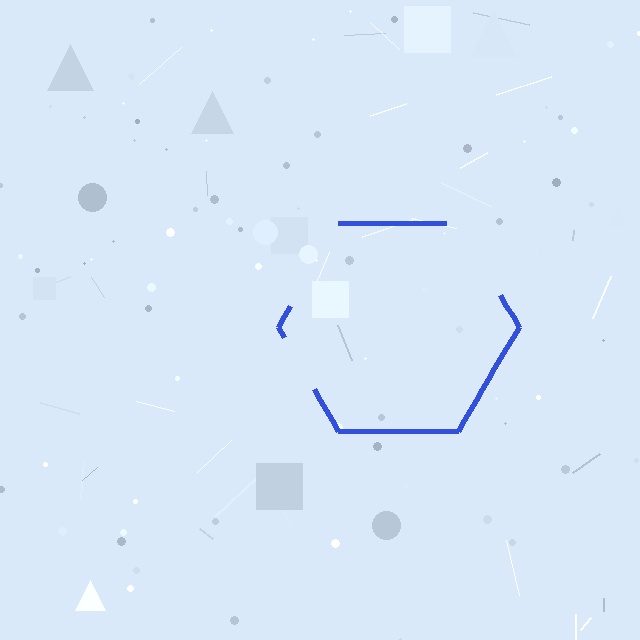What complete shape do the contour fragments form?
The contour fragments form a hexagon.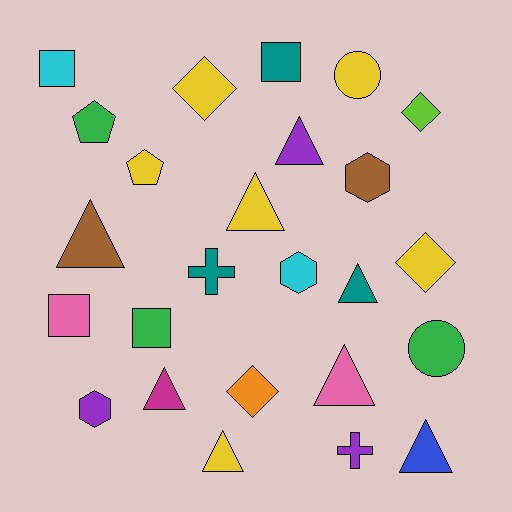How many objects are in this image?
There are 25 objects.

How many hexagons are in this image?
There are 3 hexagons.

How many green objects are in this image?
There are 3 green objects.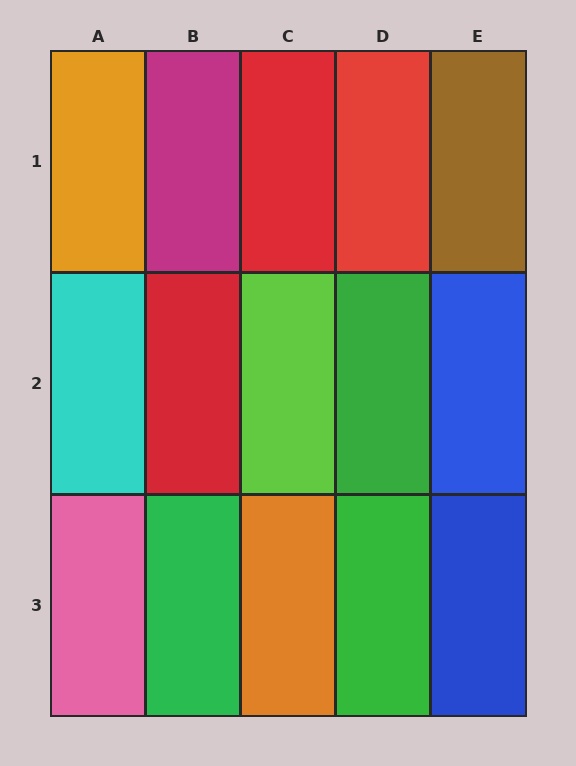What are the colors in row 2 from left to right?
Cyan, red, lime, green, blue.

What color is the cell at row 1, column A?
Orange.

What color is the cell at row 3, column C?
Orange.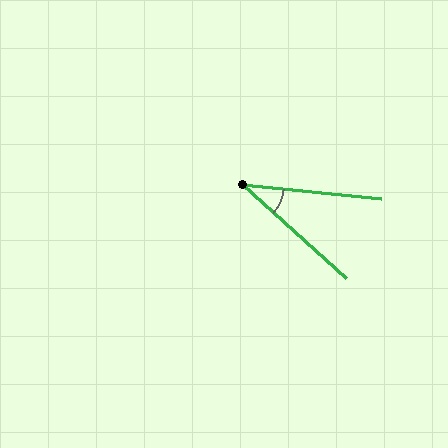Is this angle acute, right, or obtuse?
It is acute.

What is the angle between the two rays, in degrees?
Approximately 36 degrees.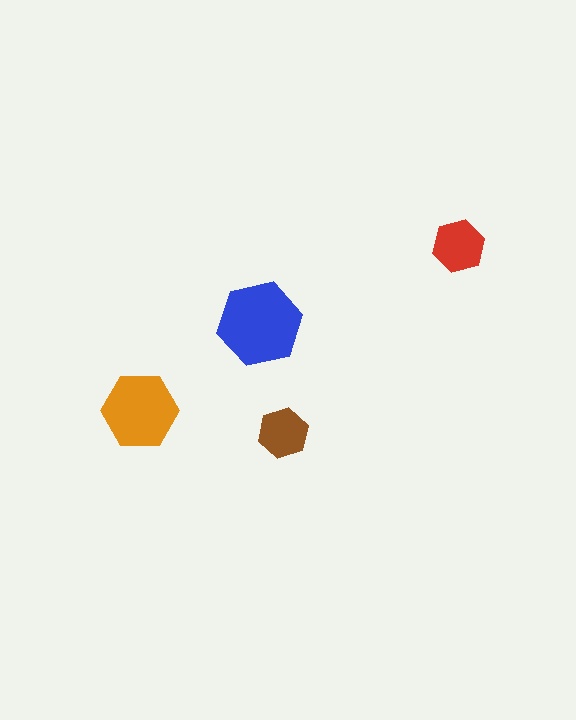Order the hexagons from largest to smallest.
the blue one, the orange one, the red one, the brown one.